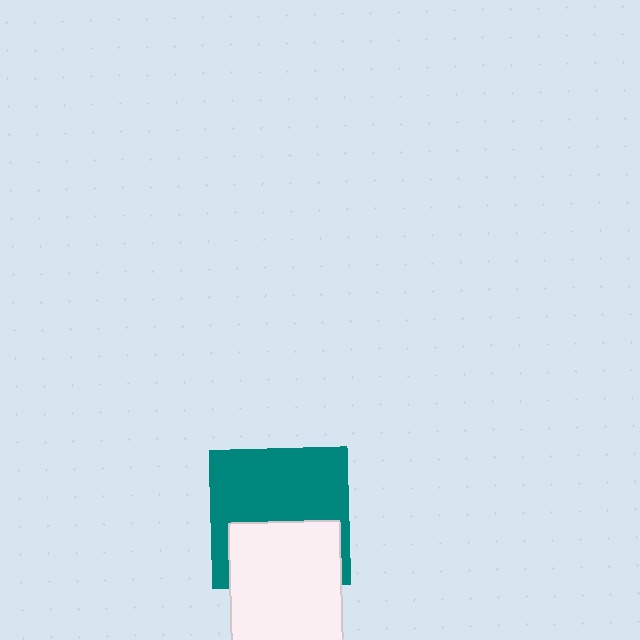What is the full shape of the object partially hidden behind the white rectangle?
The partially hidden object is a teal square.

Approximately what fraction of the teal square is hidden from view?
Roughly 40% of the teal square is hidden behind the white rectangle.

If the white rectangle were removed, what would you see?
You would see the complete teal square.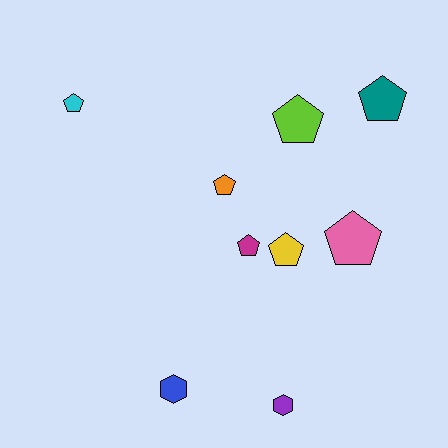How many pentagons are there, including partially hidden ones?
There are 7 pentagons.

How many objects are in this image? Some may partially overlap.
There are 9 objects.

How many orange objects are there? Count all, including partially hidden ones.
There is 1 orange object.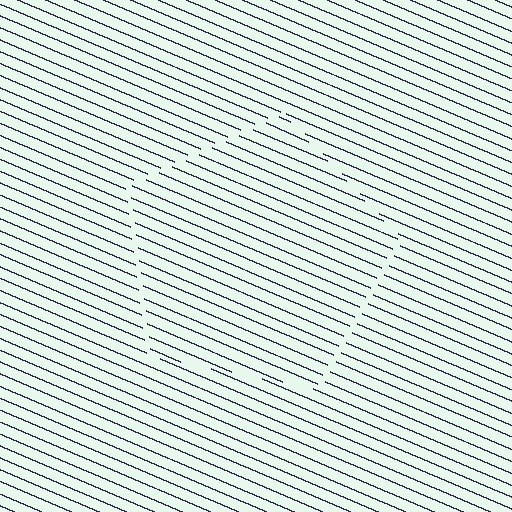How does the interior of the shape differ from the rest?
The interior of the shape contains the same grating, shifted by half a period — the contour is defined by the phase discontinuity where line-ends from the inner and outer gratings abut.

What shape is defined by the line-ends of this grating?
An illusory pentagon. The interior of the shape contains the same grating, shifted by half a period — the contour is defined by the phase discontinuity where line-ends from the inner and outer gratings abut.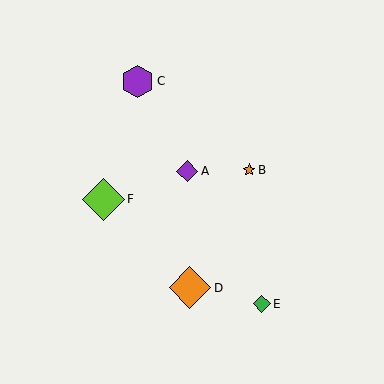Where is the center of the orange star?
The center of the orange star is at (249, 170).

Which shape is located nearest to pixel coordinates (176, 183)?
The purple diamond (labeled A) at (187, 171) is nearest to that location.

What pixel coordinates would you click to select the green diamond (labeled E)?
Click at (262, 304) to select the green diamond E.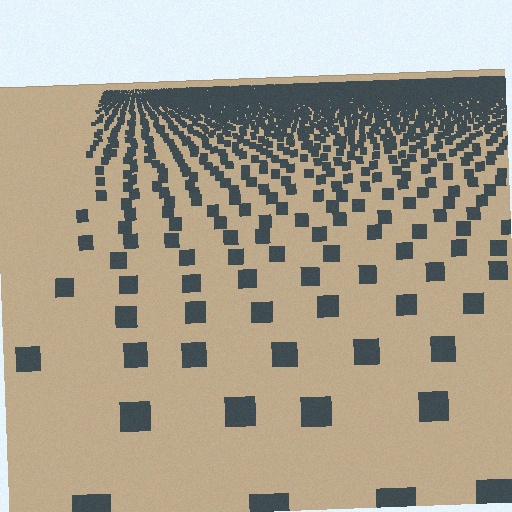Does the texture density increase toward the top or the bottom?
Density increases toward the top.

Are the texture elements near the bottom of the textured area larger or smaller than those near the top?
Larger. Near the bottom, elements are closer to the viewer and appear at a bigger on-screen size.